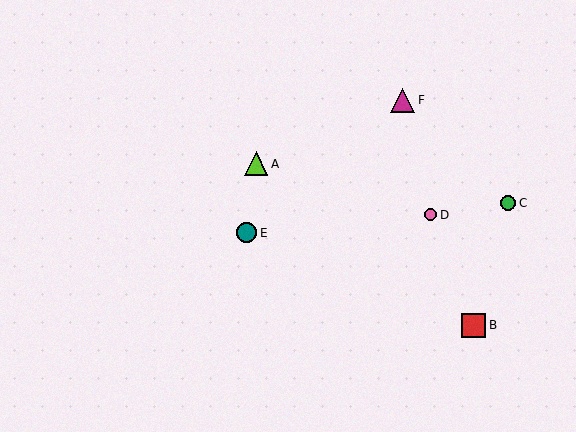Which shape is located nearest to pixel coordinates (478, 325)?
The red square (labeled B) at (474, 325) is nearest to that location.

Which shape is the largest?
The magenta triangle (labeled F) is the largest.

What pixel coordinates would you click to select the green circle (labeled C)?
Click at (508, 203) to select the green circle C.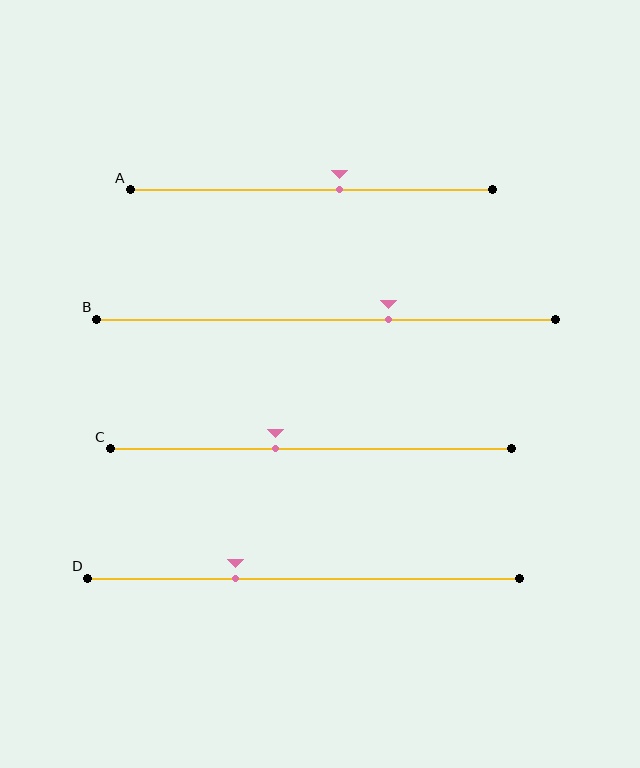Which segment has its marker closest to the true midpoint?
Segment A has its marker closest to the true midpoint.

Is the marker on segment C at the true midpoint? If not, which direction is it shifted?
No, the marker on segment C is shifted to the left by about 9% of the segment length.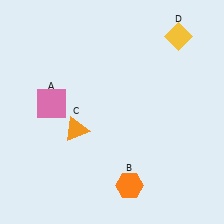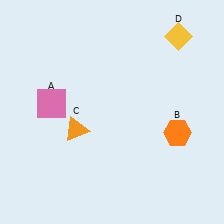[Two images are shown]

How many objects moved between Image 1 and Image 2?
1 object moved between the two images.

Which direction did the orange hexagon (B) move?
The orange hexagon (B) moved up.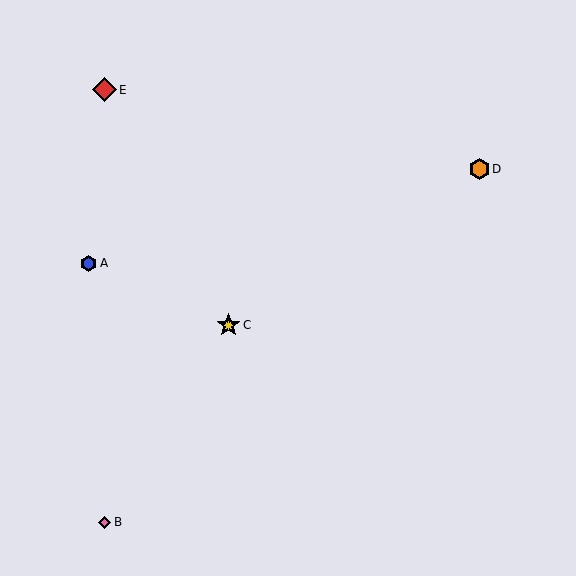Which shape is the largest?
The red diamond (labeled E) is the largest.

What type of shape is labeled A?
Shape A is a blue hexagon.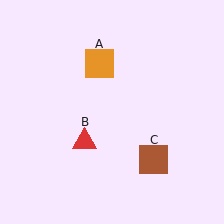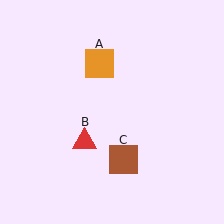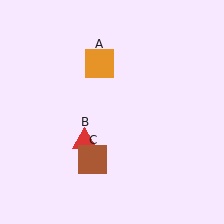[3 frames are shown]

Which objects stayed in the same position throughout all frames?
Orange square (object A) and red triangle (object B) remained stationary.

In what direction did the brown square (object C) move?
The brown square (object C) moved left.